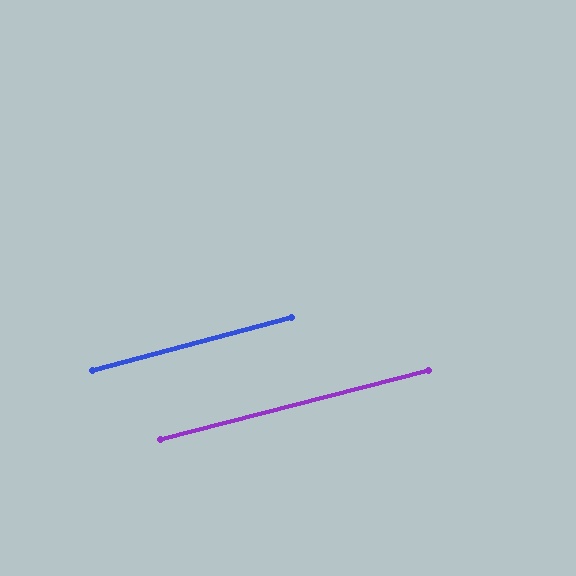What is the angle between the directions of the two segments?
Approximately 1 degree.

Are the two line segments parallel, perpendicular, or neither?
Parallel — their directions differ by only 0.7°.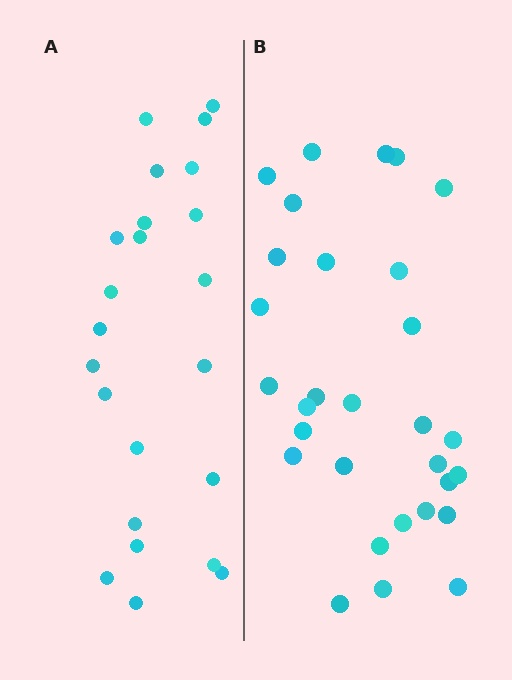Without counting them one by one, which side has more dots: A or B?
Region B (the right region) has more dots.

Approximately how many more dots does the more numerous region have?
Region B has roughly 8 or so more dots than region A.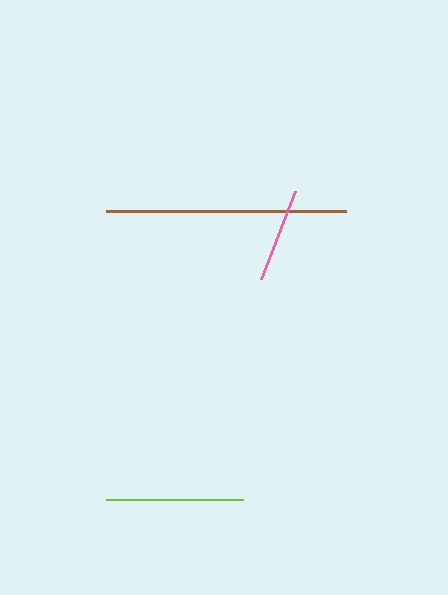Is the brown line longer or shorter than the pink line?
The brown line is longer than the pink line.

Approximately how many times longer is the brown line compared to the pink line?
The brown line is approximately 2.5 times the length of the pink line.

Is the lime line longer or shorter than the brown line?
The brown line is longer than the lime line.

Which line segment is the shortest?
The pink line is the shortest at approximately 94 pixels.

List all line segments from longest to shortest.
From longest to shortest: brown, lime, pink.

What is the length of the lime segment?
The lime segment is approximately 137 pixels long.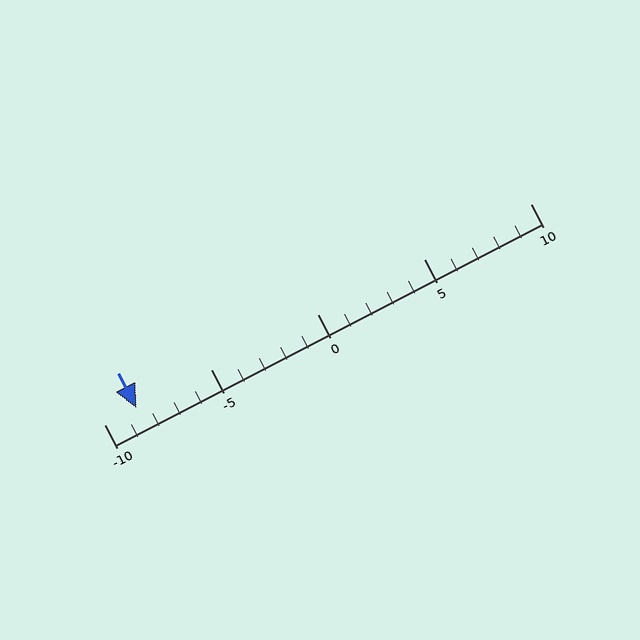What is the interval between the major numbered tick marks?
The major tick marks are spaced 5 units apart.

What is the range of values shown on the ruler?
The ruler shows values from -10 to 10.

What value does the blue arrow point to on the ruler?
The blue arrow points to approximately -8.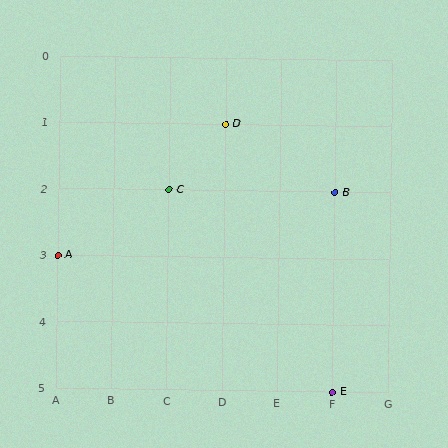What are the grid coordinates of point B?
Point B is at grid coordinates (F, 2).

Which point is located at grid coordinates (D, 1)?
Point D is at (D, 1).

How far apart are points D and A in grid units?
Points D and A are 3 columns and 2 rows apart (about 3.6 grid units diagonally).